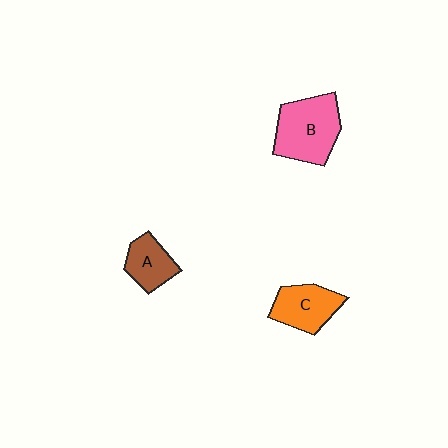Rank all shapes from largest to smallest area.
From largest to smallest: B (pink), C (orange), A (brown).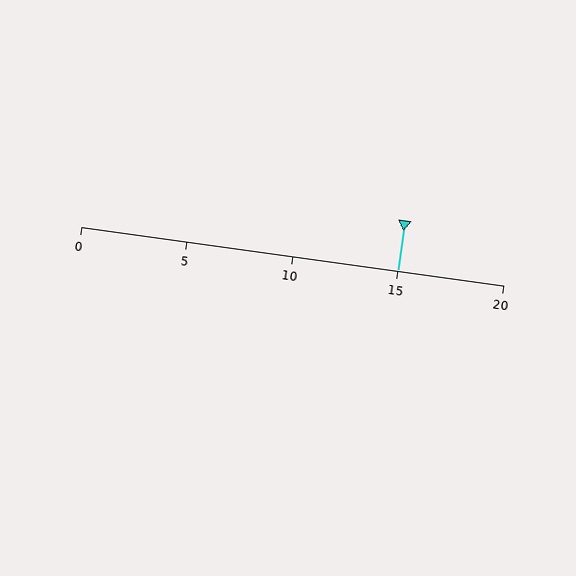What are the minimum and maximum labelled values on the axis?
The axis runs from 0 to 20.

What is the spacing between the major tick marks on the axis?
The major ticks are spaced 5 apart.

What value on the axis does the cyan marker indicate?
The marker indicates approximately 15.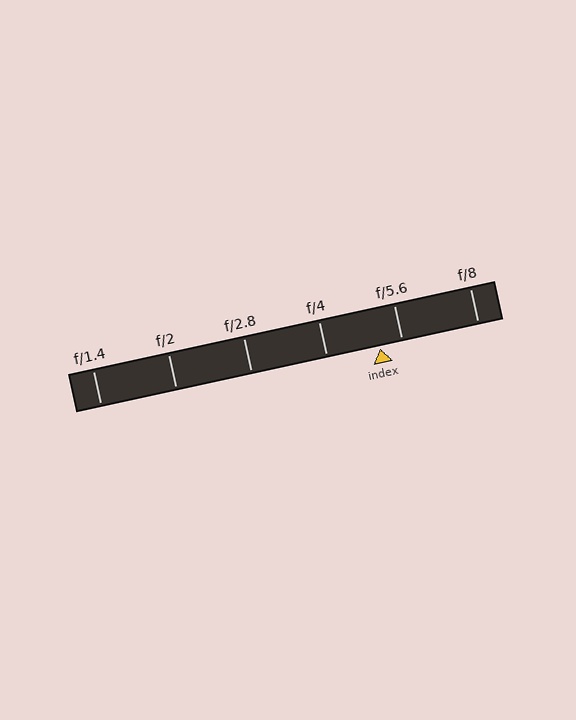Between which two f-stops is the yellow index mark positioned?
The index mark is between f/4 and f/5.6.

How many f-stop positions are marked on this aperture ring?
There are 6 f-stop positions marked.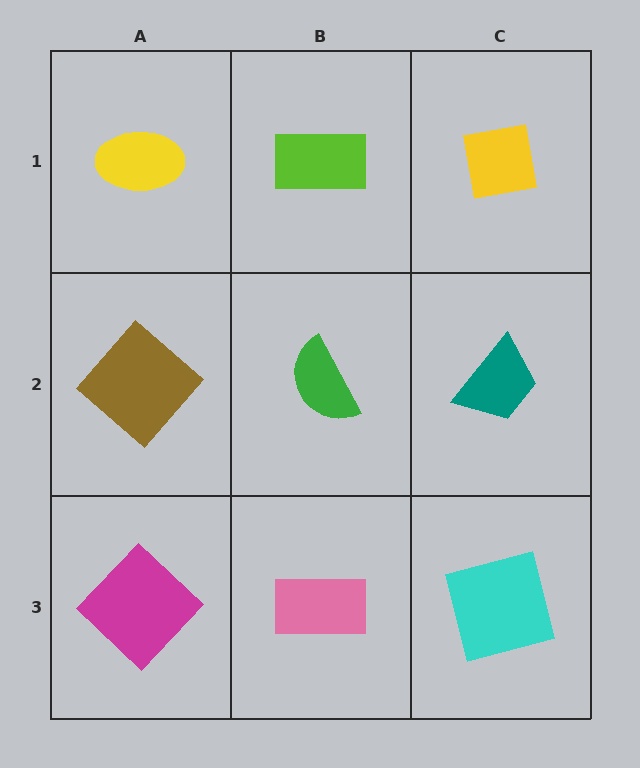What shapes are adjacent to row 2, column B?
A lime rectangle (row 1, column B), a pink rectangle (row 3, column B), a brown diamond (row 2, column A), a teal trapezoid (row 2, column C).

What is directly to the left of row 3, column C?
A pink rectangle.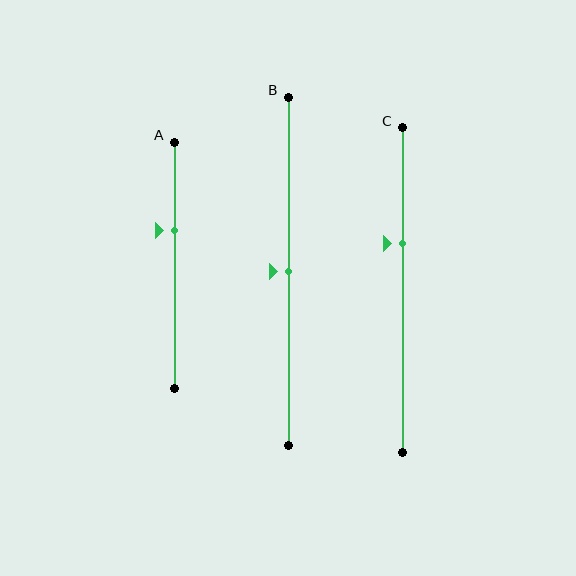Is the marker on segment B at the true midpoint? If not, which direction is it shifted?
Yes, the marker on segment B is at the true midpoint.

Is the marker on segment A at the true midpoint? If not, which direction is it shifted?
No, the marker on segment A is shifted upward by about 14% of the segment length.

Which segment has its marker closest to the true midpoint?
Segment B has its marker closest to the true midpoint.